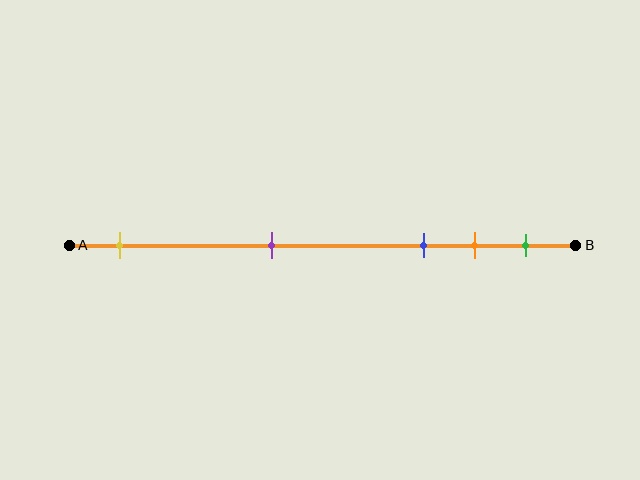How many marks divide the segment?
There are 5 marks dividing the segment.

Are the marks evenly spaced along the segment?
No, the marks are not evenly spaced.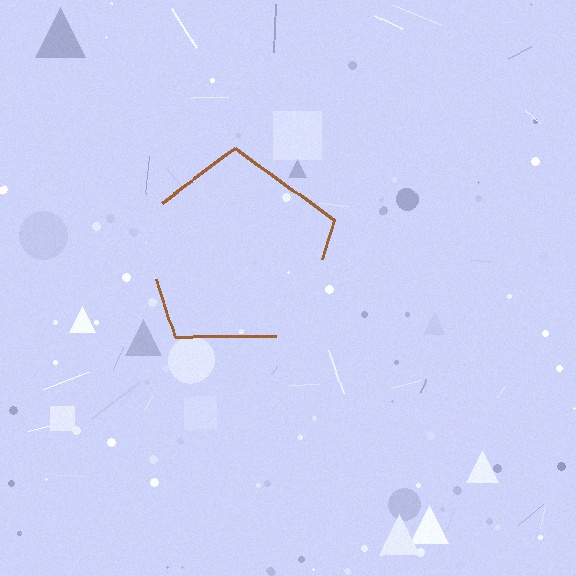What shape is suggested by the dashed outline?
The dashed outline suggests a pentagon.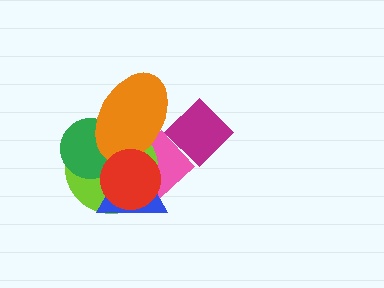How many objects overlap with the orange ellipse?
6 objects overlap with the orange ellipse.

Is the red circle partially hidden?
No, no other shape covers it.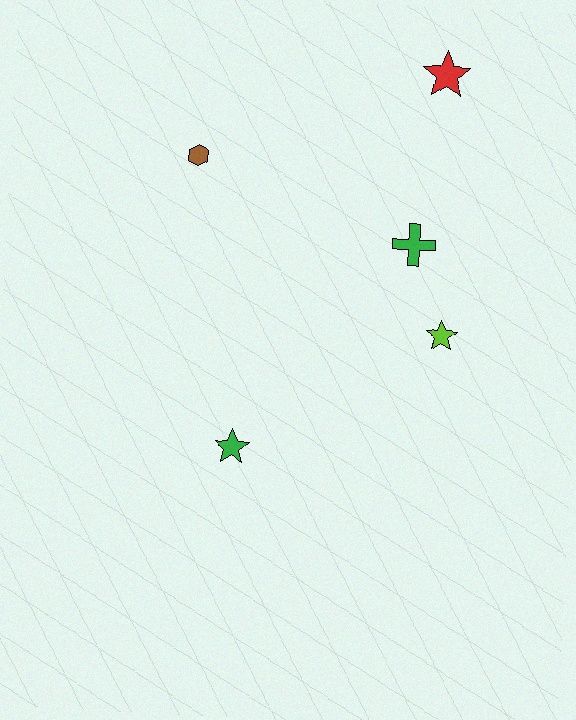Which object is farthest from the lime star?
The brown hexagon is farthest from the lime star.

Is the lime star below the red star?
Yes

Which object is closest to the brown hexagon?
The green cross is closest to the brown hexagon.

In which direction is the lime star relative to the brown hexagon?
The lime star is to the right of the brown hexagon.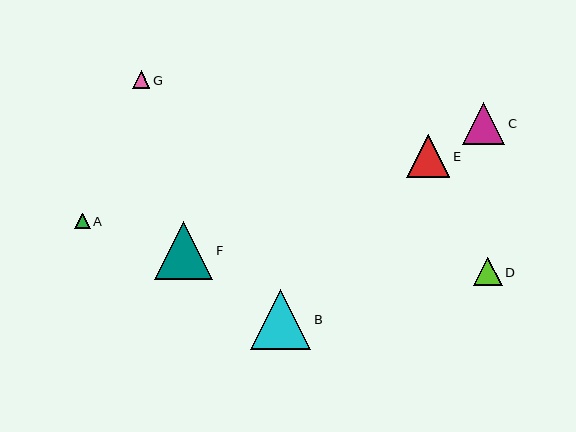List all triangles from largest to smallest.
From largest to smallest: B, F, E, C, D, G, A.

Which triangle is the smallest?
Triangle A is the smallest with a size of approximately 15 pixels.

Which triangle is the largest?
Triangle B is the largest with a size of approximately 60 pixels.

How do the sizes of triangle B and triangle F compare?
Triangle B and triangle F are approximately the same size.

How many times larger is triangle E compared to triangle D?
Triangle E is approximately 1.5 times the size of triangle D.